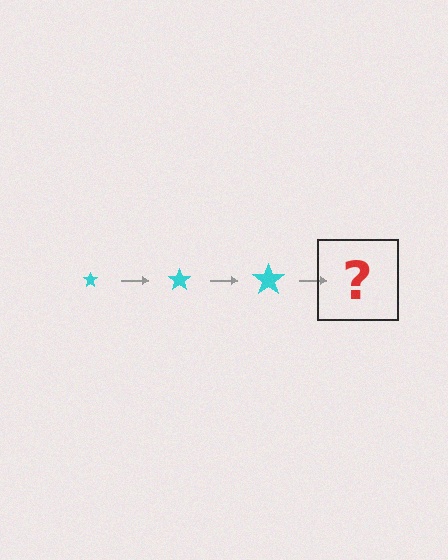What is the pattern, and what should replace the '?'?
The pattern is that the star gets progressively larger each step. The '?' should be a cyan star, larger than the previous one.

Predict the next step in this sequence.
The next step is a cyan star, larger than the previous one.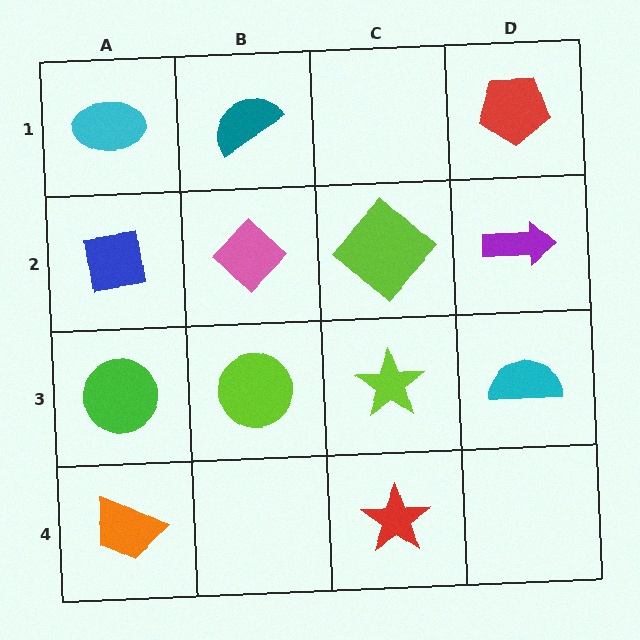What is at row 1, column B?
A teal semicircle.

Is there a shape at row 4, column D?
No, that cell is empty.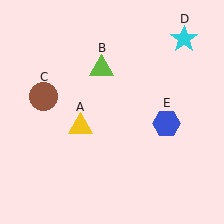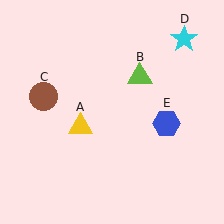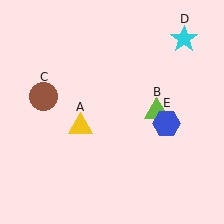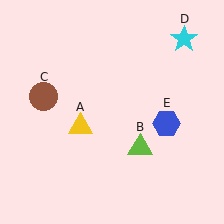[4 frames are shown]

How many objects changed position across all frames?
1 object changed position: lime triangle (object B).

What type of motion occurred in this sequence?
The lime triangle (object B) rotated clockwise around the center of the scene.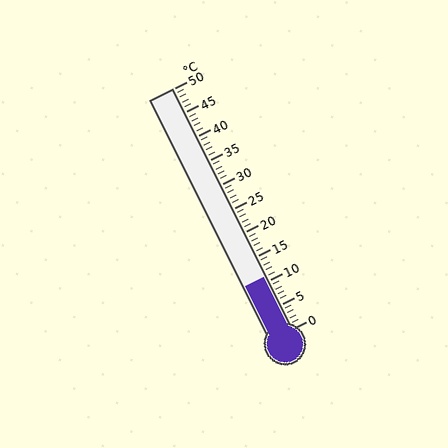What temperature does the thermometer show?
The thermometer shows approximately 11°C.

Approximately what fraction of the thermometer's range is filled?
The thermometer is filled to approximately 20% of its range.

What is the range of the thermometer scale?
The thermometer scale ranges from 0°C to 50°C.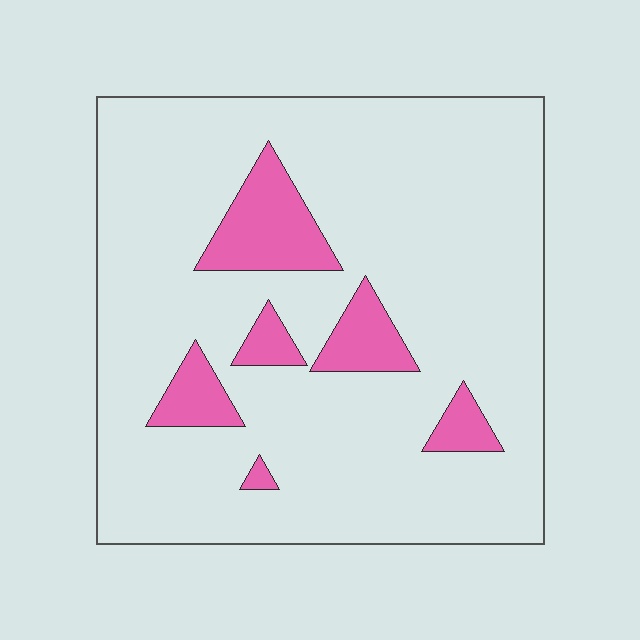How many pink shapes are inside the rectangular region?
6.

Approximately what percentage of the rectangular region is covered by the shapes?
Approximately 15%.